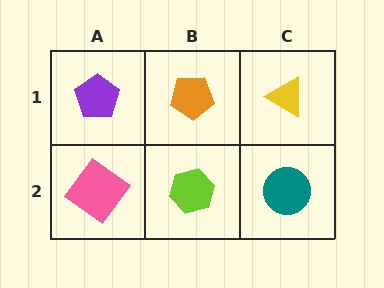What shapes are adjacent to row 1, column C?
A teal circle (row 2, column C), an orange pentagon (row 1, column B).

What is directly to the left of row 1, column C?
An orange pentagon.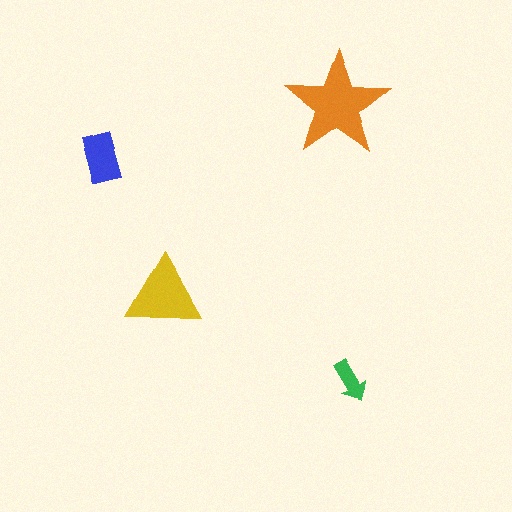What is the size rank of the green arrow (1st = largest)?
4th.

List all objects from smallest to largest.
The green arrow, the blue rectangle, the yellow triangle, the orange star.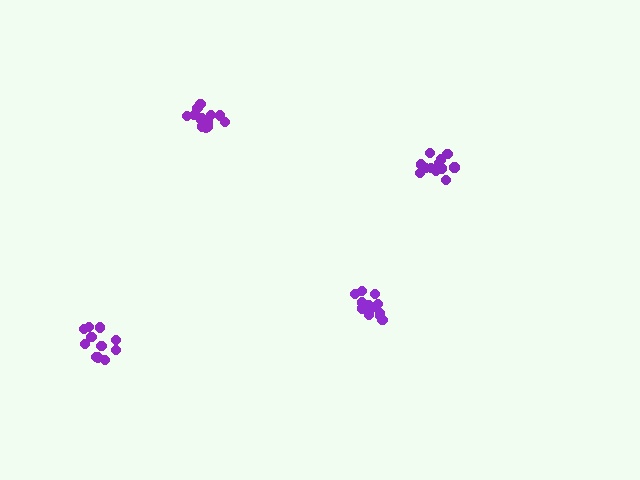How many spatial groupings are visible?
There are 4 spatial groupings.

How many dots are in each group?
Group 1: 14 dots, Group 2: 14 dots, Group 3: 11 dots, Group 4: 14 dots (53 total).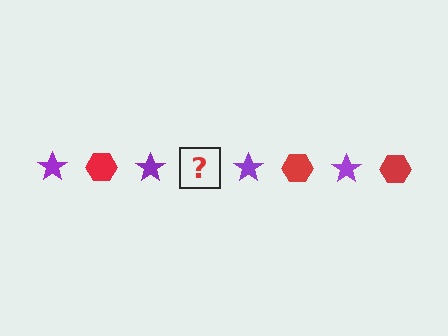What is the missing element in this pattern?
The missing element is a red hexagon.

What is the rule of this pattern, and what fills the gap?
The rule is that the pattern alternates between purple star and red hexagon. The gap should be filled with a red hexagon.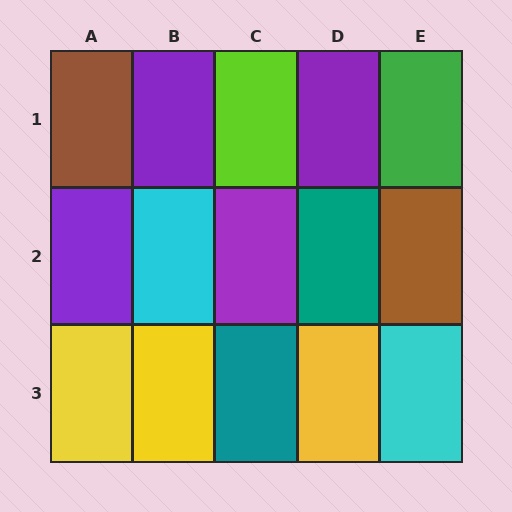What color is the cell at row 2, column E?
Brown.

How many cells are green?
1 cell is green.